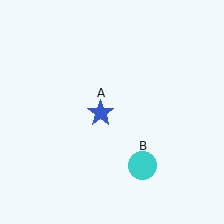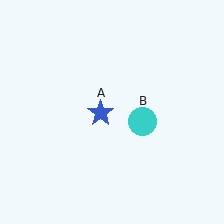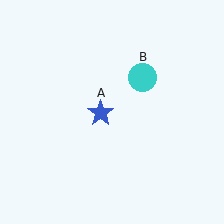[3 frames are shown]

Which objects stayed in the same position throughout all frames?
Blue star (object A) remained stationary.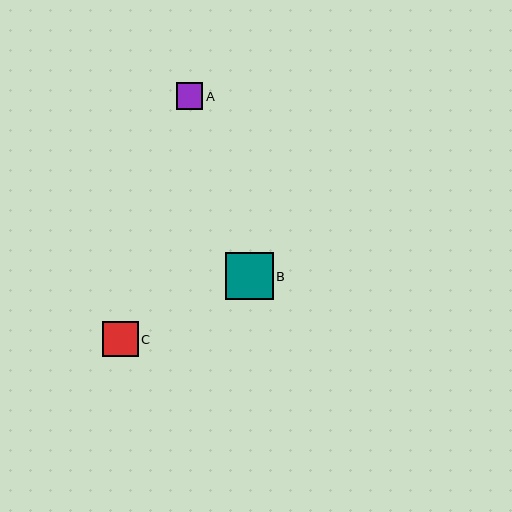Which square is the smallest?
Square A is the smallest with a size of approximately 27 pixels.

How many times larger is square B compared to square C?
Square B is approximately 1.3 times the size of square C.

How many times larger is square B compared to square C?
Square B is approximately 1.3 times the size of square C.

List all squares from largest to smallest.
From largest to smallest: B, C, A.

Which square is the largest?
Square B is the largest with a size of approximately 47 pixels.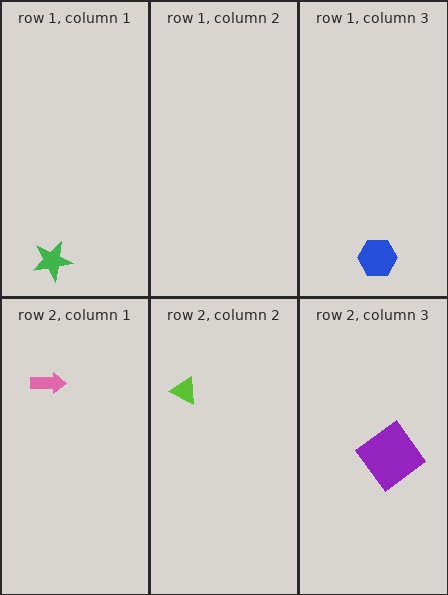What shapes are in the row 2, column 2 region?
The lime triangle.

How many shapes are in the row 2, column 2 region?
1.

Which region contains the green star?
The row 1, column 1 region.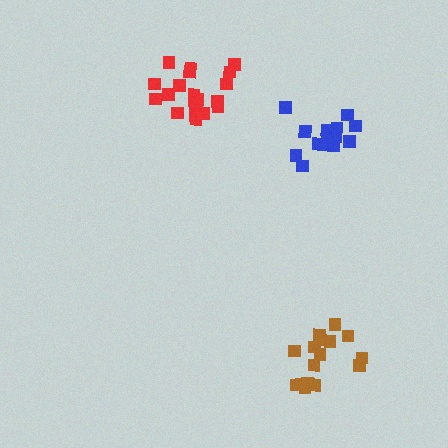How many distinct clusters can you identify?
There are 3 distinct clusters.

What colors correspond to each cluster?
The clusters are colored: brown, blue, red.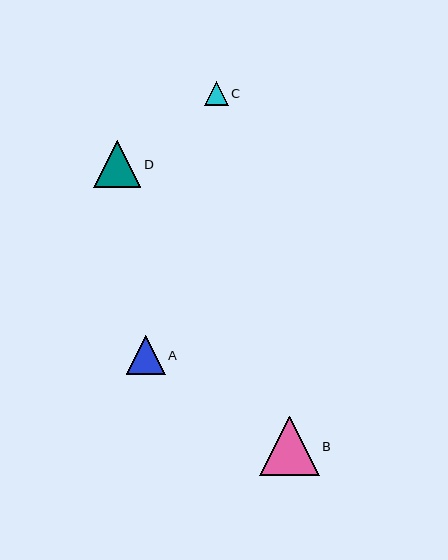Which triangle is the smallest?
Triangle C is the smallest with a size of approximately 24 pixels.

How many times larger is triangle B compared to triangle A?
Triangle B is approximately 1.5 times the size of triangle A.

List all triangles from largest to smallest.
From largest to smallest: B, D, A, C.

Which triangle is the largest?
Triangle B is the largest with a size of approximately 59 pixels.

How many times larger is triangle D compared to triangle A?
Triangle D is approximately 1.2 times the size of triangle A.